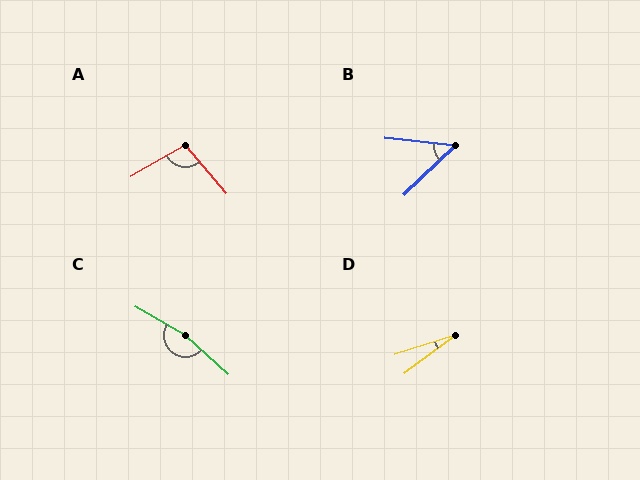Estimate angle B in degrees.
Approximately 50 degrees.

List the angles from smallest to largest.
D (19°), B (50°), A (100°), C (167°).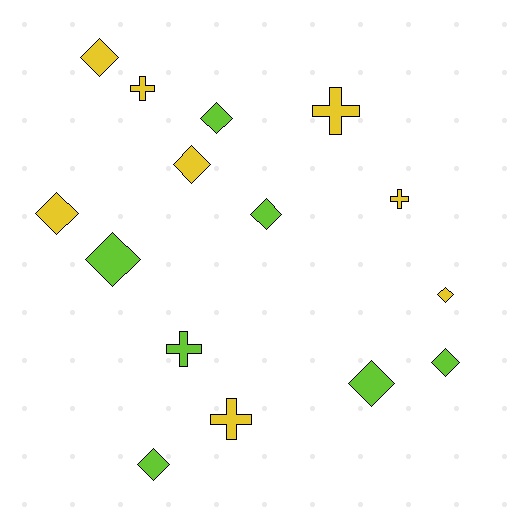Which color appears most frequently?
Yellow, with 8 objects.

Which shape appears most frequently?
Diamond, with 10 objects.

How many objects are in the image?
There are 15 objects.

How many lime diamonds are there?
There are 6 lime diamonds.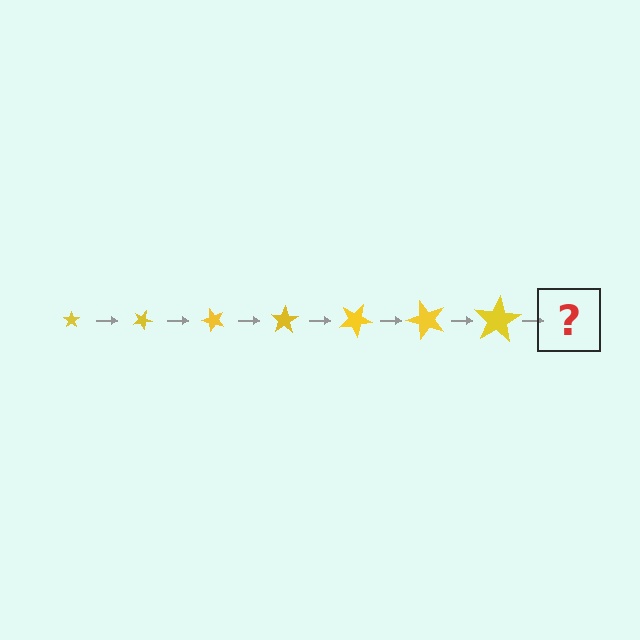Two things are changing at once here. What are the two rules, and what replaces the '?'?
The two rules are that the star grows larger each step and it rotates 25 degrees each step. The '?' should be a star, larger than the previous one and rotated 175 degrees from the start.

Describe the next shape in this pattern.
It should be a star, larger than the previous one and rotated 175 degrees from the start.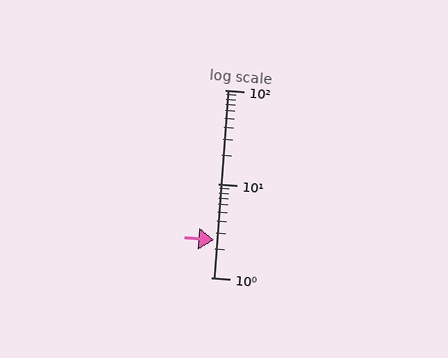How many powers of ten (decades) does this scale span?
The scale spans 2 decades, from 1 to 100.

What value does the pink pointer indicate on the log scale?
The pointer indicates approximately 2.5.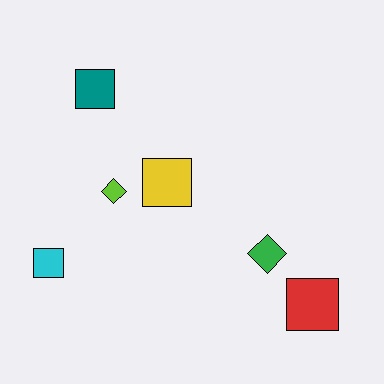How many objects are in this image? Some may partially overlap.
There are 6 objects.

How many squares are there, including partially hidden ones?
There are 4 squares.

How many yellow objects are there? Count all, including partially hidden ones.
There is 1 yellow object.